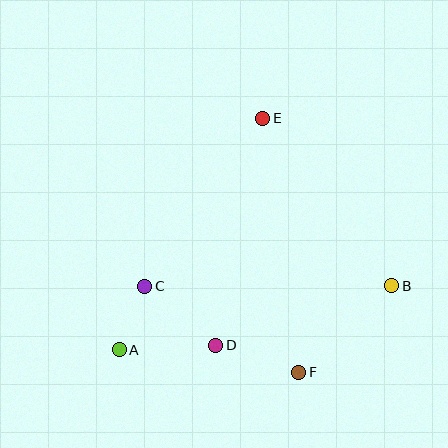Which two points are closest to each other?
Points A and C are closest to each other.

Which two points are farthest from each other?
Points A and B are farthest from each other.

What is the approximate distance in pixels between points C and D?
The distance between C and D is approximately 92 pixels.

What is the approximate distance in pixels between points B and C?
The distance between B and C is approximately 247 pixels.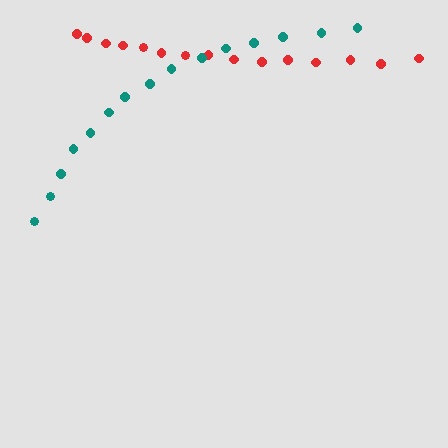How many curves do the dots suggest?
There are 2 distinct paths.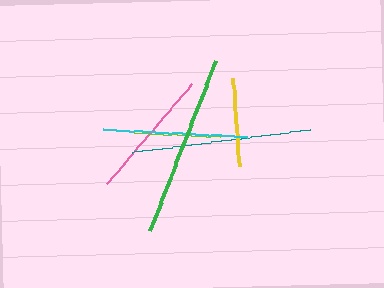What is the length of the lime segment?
The lime segment is approximately 86 pixels long.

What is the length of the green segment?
The green segment is approximately 181 pixels long.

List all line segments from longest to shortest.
From longest to shortest: green, teal, cyan, pink, yellow, lime.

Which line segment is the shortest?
The lime line is the shortest at approximately 86 pixels.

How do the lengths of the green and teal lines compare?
The green and teal lines are approximately the same length.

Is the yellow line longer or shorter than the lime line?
The yellow line is longer than the lime line.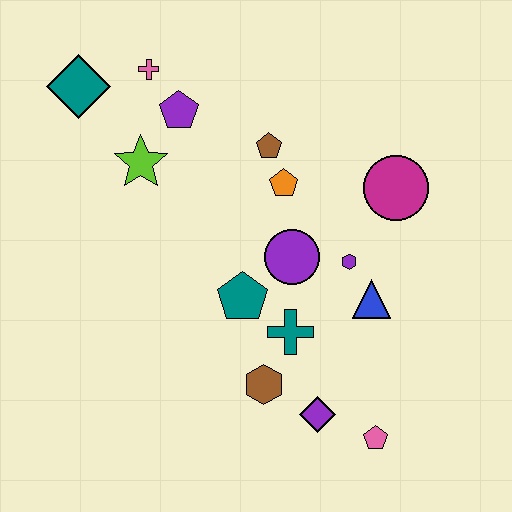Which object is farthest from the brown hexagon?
The teal diamond is farthest from the brown hexagon.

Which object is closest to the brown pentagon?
The orange pentagon is closest to the brown pentagon.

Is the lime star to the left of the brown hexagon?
Yes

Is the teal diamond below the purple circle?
No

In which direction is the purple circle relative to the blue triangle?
The purple circle is to the left of the blue triangle.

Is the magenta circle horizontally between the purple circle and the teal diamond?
No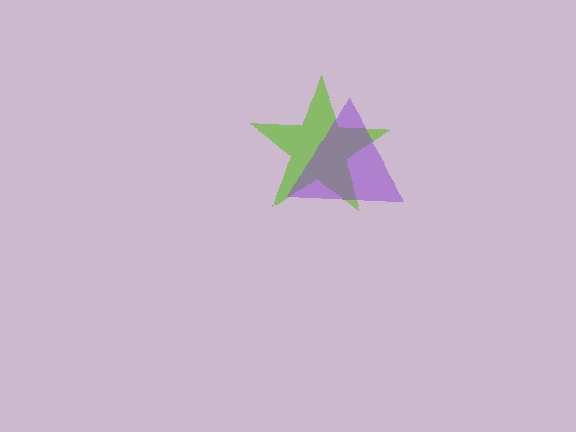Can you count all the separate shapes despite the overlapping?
Yes, there are 2 separate shapes.